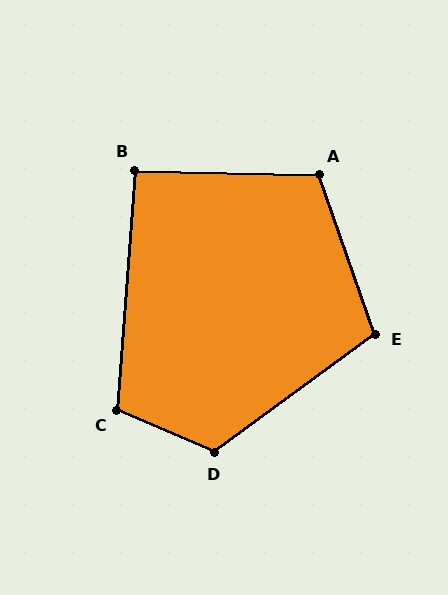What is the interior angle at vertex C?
Approximately 109 degrees (obtuse).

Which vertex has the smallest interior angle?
B, at approximately 93 degrees.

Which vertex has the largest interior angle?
D, at approximately 120 degrees.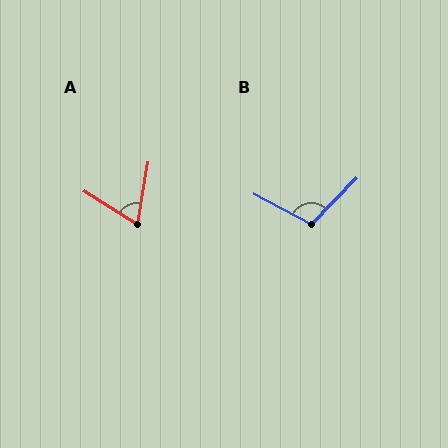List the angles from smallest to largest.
A (68°), B (106°).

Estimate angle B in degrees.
Approximately 106 degrees.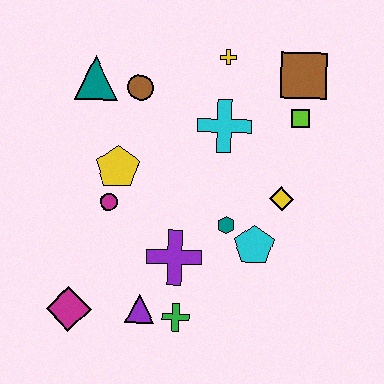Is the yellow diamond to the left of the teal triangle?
No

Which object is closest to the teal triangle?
The brown circle is closest to the teal triangle.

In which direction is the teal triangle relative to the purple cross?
The teal triangle is above the purple cross.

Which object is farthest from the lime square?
The magenta diamond is farthest from the lime square.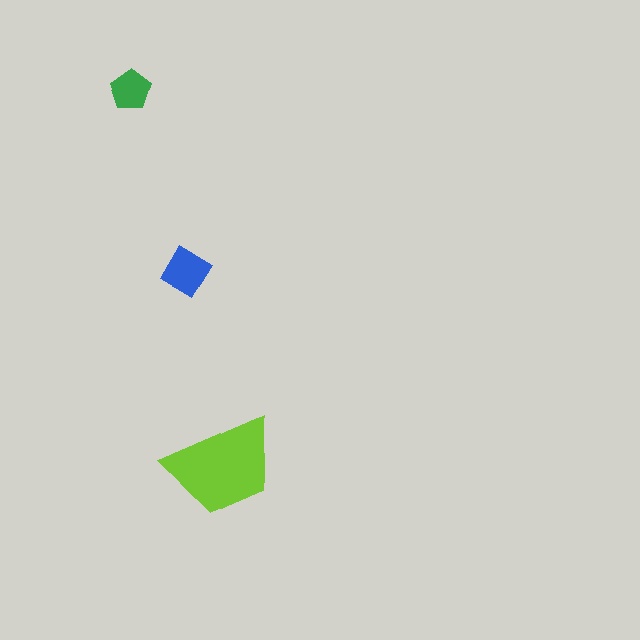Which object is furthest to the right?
The lime trapezoid is rightmost.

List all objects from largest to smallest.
The lime trapezoid, the blue diamond, the green pentagon.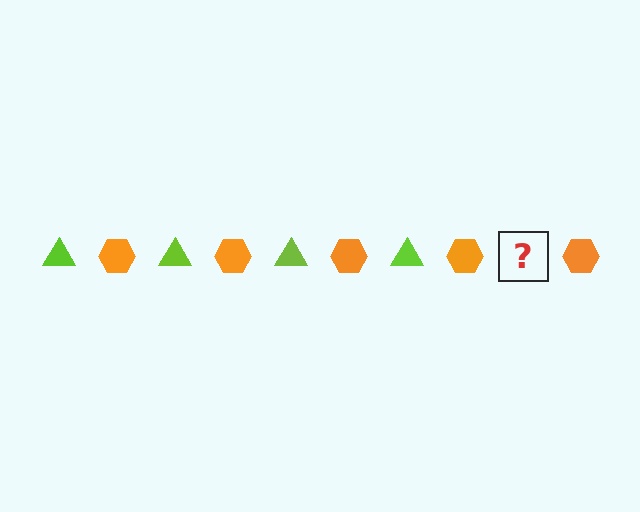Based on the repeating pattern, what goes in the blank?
The blank should be a lime triangle.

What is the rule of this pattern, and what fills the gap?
The rule is that the pattern alternates between lime triangle and orange hexagon. The gap should be filled with a lime triangle.